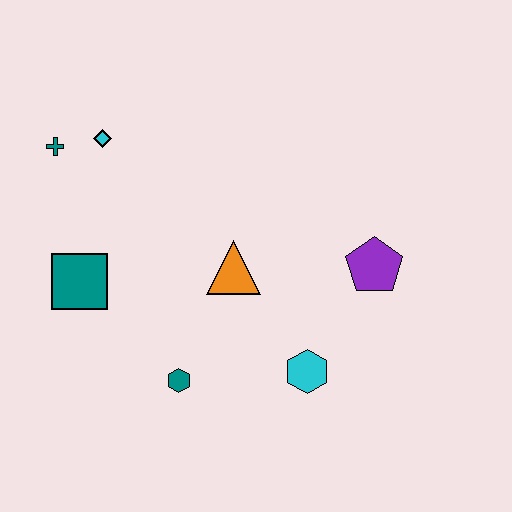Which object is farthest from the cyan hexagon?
The teal cross is farthest from the cyan hexagon.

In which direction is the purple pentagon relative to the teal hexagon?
The purple pentagon is to the right of the teal hexagon.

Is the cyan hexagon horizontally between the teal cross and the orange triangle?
No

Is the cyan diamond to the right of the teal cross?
Yes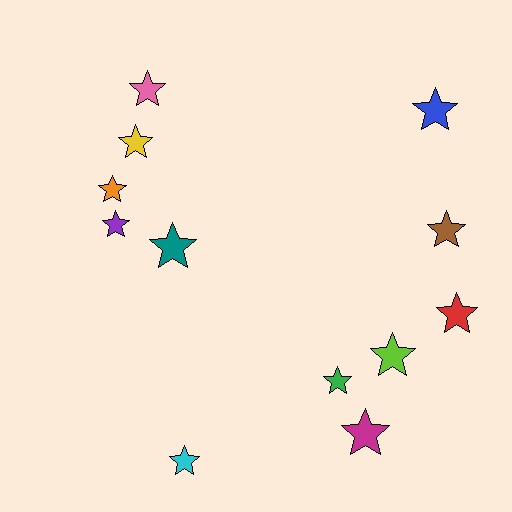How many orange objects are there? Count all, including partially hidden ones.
There is 1 orange object.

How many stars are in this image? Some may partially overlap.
There are 12 stars.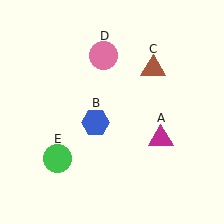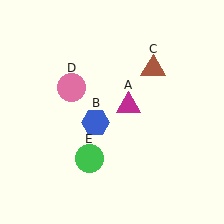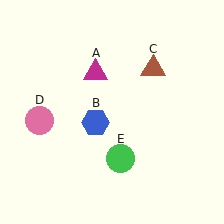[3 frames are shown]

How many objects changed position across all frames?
3 objects changed position: magenta triangle (object A), pink circle (object D), green circle (object E).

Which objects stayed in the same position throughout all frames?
Blue hexagon (object B) and brown triangle (object C) remained stationary.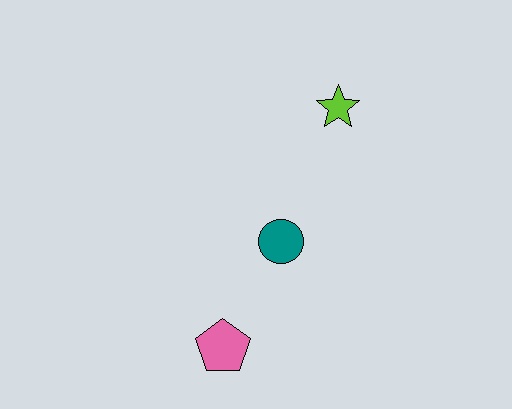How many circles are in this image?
There is 1 circle.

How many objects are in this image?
There are 3 objects.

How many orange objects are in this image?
There are no orange objects.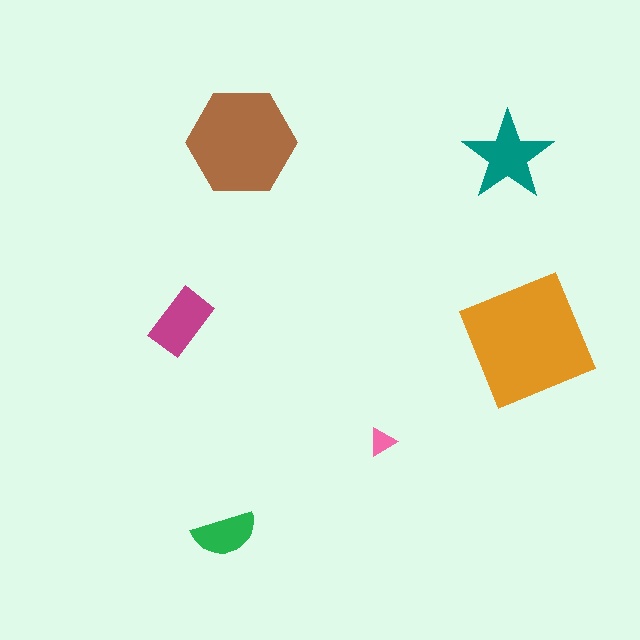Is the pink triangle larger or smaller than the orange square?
Smaller.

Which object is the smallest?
The pink triangle.